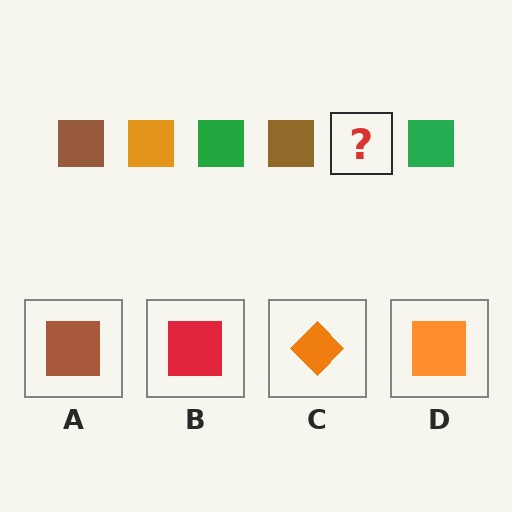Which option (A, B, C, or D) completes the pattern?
D.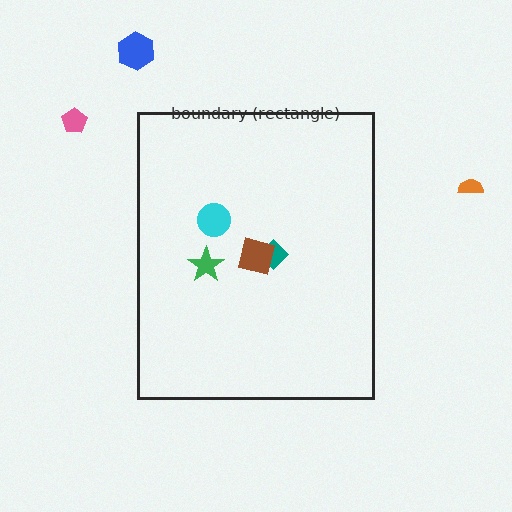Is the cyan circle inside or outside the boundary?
Inside.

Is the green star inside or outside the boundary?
Inside.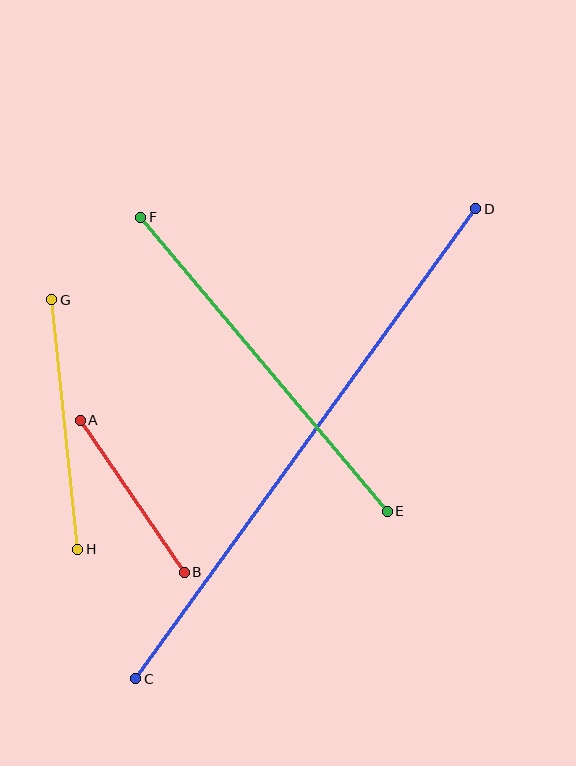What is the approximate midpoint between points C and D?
The midpoint is at approximately (306, 444) pixels.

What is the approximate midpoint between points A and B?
The midpoint is at approximately (132, 496) pixels.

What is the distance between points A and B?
The distance is approximately 184 pixels.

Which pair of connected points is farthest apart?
Points C and D are farthest apart.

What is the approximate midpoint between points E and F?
The midpoint is at approximately (264, 364) pixels.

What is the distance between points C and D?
The distance is approximately 580 pixels.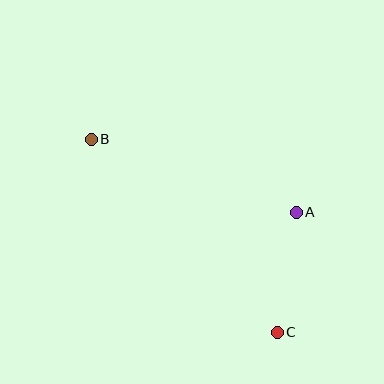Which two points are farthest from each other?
Points B and C are farthest from each other.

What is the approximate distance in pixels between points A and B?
The distance between A and B is approximately 218 pixels.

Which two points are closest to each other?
Points A and C are closest to each other.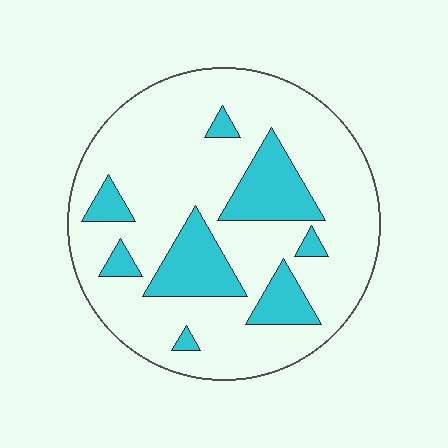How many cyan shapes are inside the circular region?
8.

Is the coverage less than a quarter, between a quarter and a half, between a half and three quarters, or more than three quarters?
Less than a quarter.